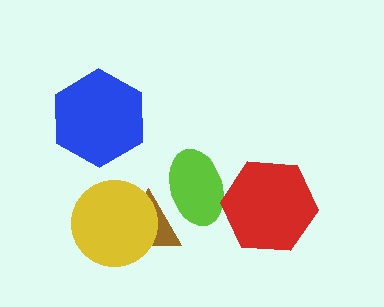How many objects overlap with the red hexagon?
1 object overlaps with the red hexagon.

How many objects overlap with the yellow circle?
1 object overlaps with the yellow circle.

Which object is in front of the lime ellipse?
The red hexagon is in front of the lime ellipse.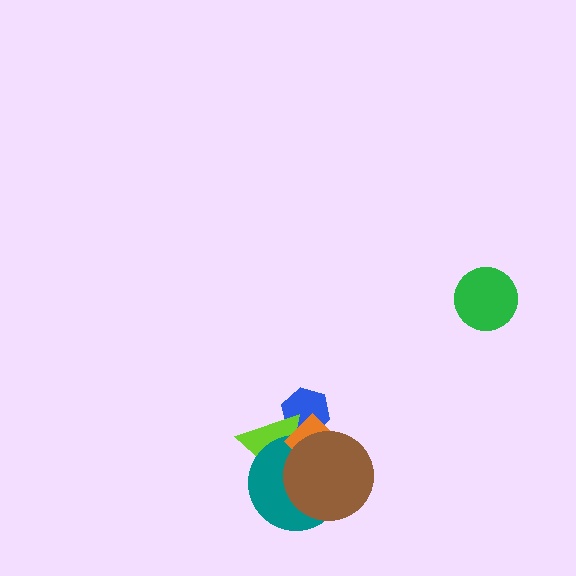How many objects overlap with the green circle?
0 objects overlap with the green circle.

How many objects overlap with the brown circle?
3 objects overlap with the brown circle.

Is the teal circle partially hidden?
Yes, it is partially covered by another shape.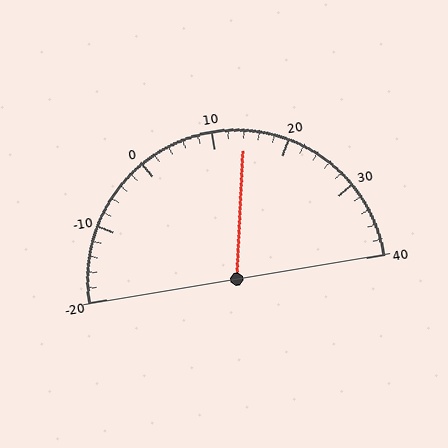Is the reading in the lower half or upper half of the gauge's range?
The reading is in the upper half of the range (-20 to 40).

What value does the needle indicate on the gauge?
The needle indicates approximately 14.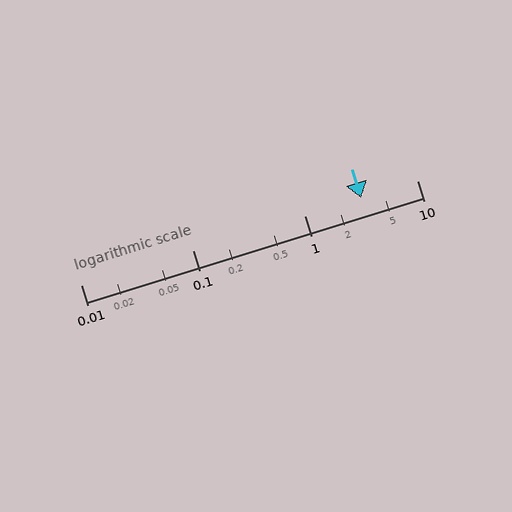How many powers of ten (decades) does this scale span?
The scale spans 3 decades, from 0.01 to 10.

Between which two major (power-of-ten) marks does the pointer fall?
The pointer is between 1 and 10.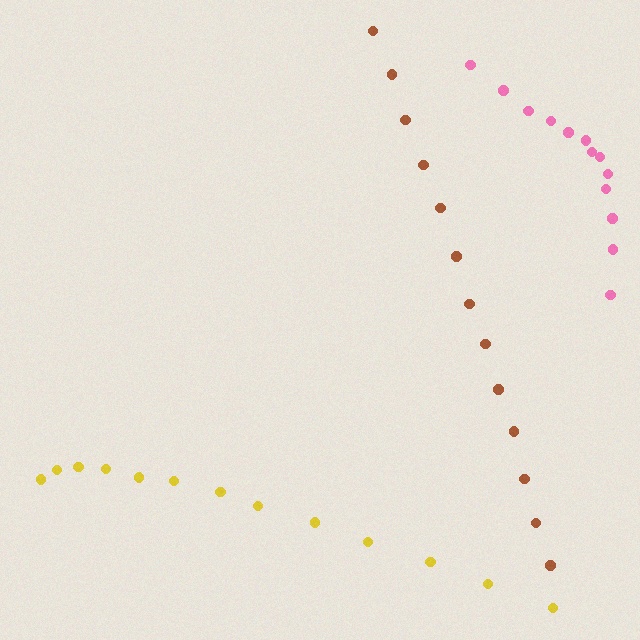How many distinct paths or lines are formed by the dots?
There are 3 distinct paths.